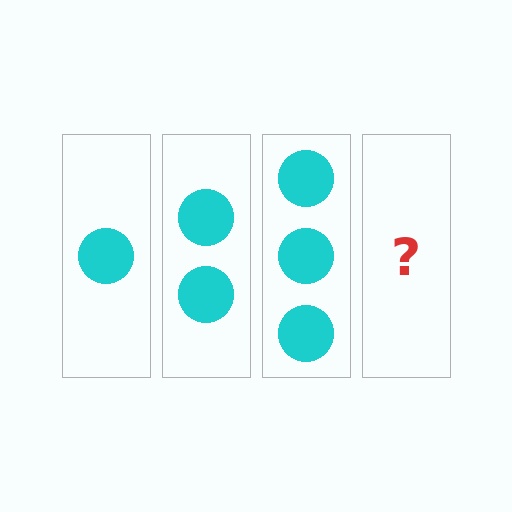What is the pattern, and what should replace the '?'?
The pattern is that each step adds one more circle. The '?' should be 4 circles.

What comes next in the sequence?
The next element should be 4 circles.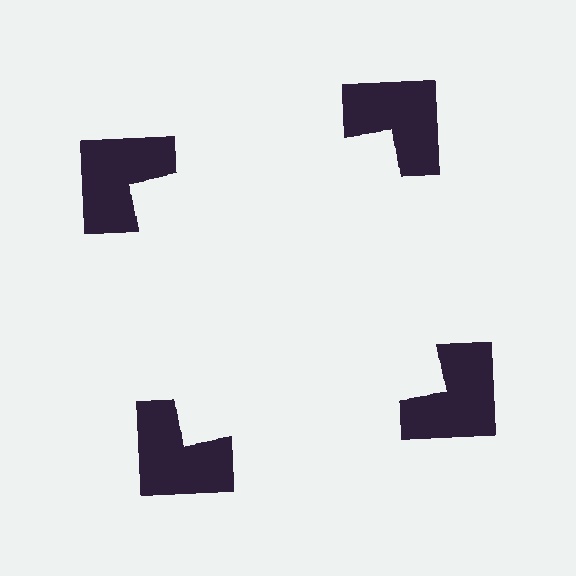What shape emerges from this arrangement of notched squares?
An illusory square — its edges are inferred from the aligned wedge cuts in the notched squares, not physically drawn.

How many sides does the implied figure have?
4 sides.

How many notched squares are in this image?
There are 4 — one at each vertex of the illusory square.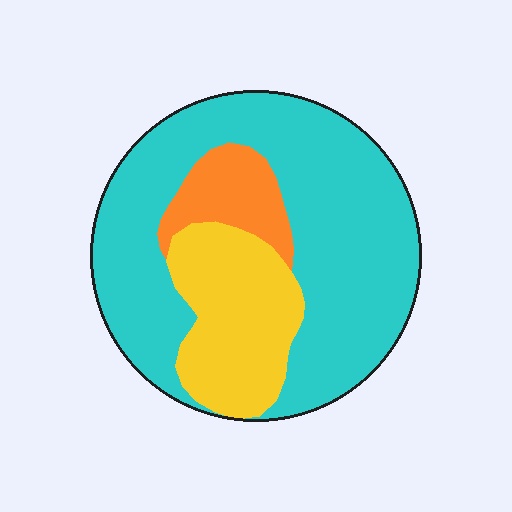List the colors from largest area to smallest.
From largest to smallest: cyan, yellow, orange.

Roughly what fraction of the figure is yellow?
Yellow covers 23% of the figure.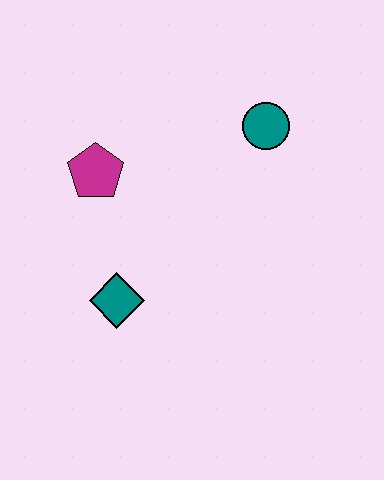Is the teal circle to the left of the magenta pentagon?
No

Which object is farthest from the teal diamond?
The teal circle is farthest from the teal diamond.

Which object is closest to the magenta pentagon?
The teal diamond is closest to the magenta pentagon.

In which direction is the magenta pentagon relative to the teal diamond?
The magenta pentagon is above the teal diamond.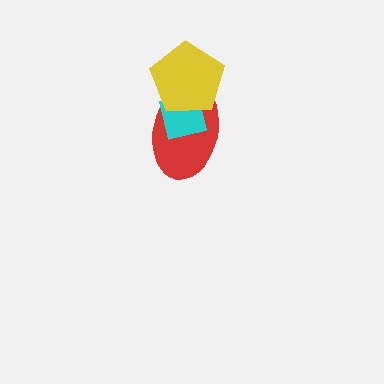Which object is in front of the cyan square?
The yellow pentagon is in front of the cyan square.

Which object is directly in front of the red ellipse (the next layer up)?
The cyan square is directly in front of the red ellipse.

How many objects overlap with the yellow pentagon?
2 objects overlap with the yellow pentagon.